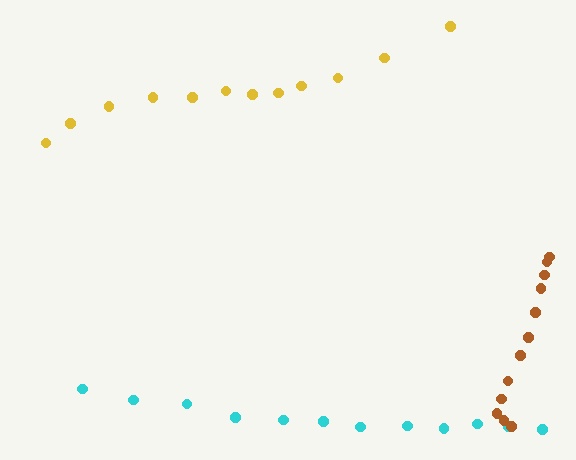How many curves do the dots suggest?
There are 3 distinct paths.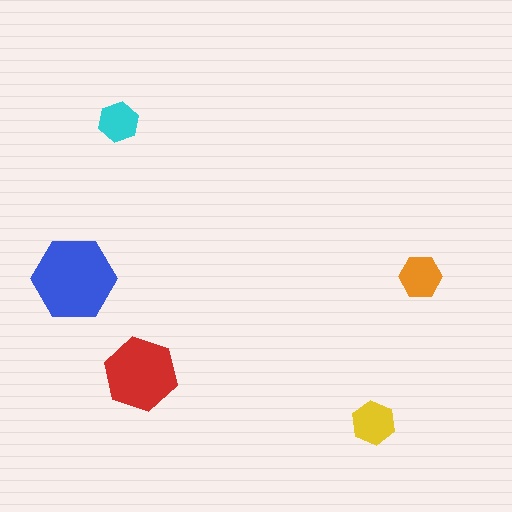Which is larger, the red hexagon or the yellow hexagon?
The red one.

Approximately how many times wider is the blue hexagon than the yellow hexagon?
About 2 times wider.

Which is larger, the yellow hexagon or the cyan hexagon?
The yellow one.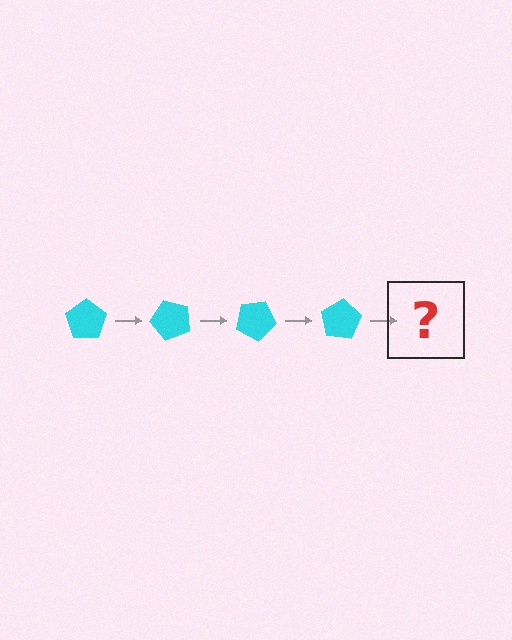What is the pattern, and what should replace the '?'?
The pattern is that the pentagon rotates 50 degrees each step. The '?' should be a cyan pentagon rotated 200 degrees.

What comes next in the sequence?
The next element should be a cyan pentagon rotated 200 degrees.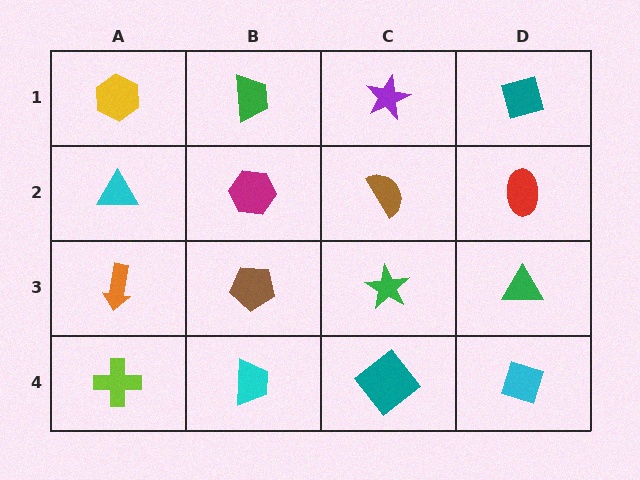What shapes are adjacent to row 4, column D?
A green triangle (row 3, column D), a teal diamond (row 4, column C).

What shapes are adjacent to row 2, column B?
A green trapezoid (row 1, column B), a brown pentagon (row 3, column B), a cyan triangle (row 2, column A), a brown semicircle (row 2, column C).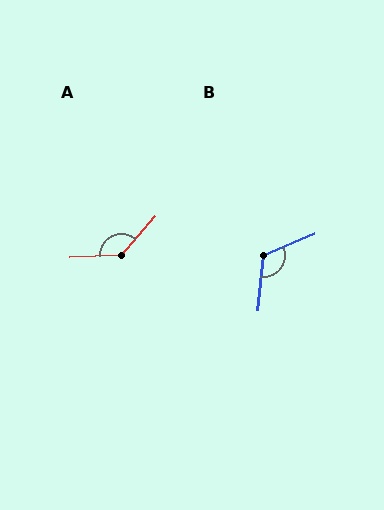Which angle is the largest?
A, at approximately 134 degrees.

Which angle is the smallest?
B, at approximately 118 degrees.